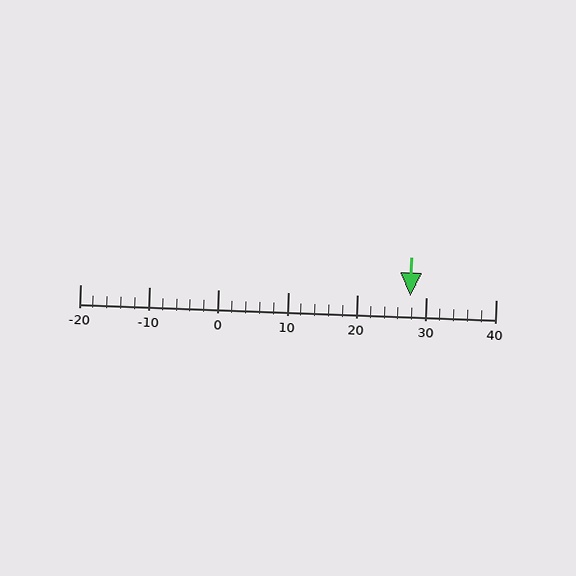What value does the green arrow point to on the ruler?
The green arrow points to approximately 28.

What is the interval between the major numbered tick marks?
The major tick marks are spaced 10 units apart.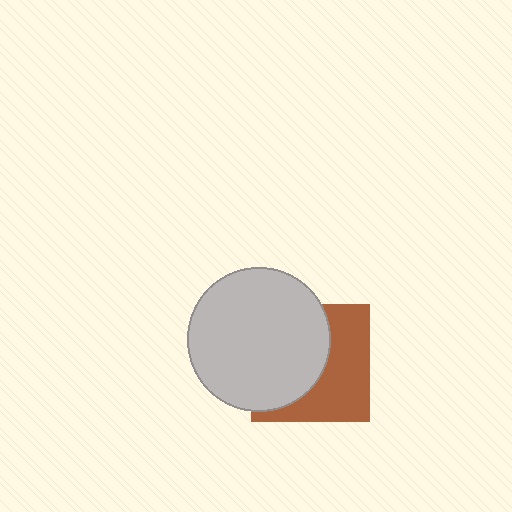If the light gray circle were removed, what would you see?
You would see the complete brown square.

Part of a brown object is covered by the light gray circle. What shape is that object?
It is a square.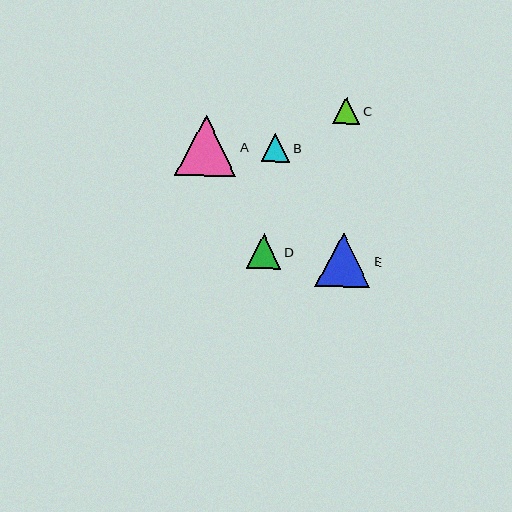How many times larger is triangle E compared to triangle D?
Triangle E is approximately 1.6 times the size of triangle D.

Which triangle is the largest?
Triangle A is the largest with a size of approximately 61 pixels.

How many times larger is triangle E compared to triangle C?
Triangle E is approximately 2.0 times the size of triangle C.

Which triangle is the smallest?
Triangle C is the smallest with a size of approximately 27 pixels.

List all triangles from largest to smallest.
From largest to smallest: A, E, D, B, C.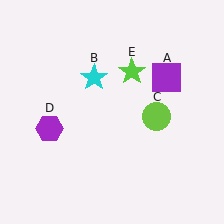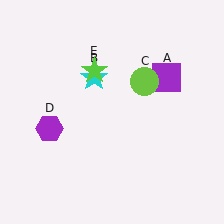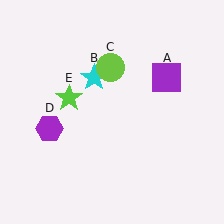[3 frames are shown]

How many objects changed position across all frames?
2 objects changed position: lime circle (object C), lime star (object E).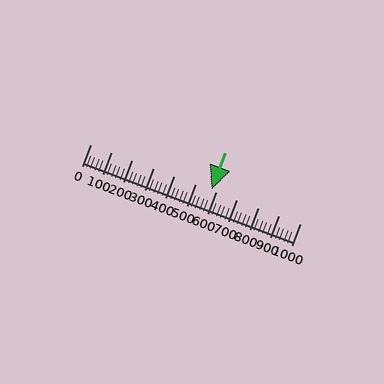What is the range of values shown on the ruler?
The ruler shows values from 0 to 1000.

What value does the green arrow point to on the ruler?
The green arrow points to approximately 580.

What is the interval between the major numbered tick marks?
The major tick marks are spaced 100 units apart.